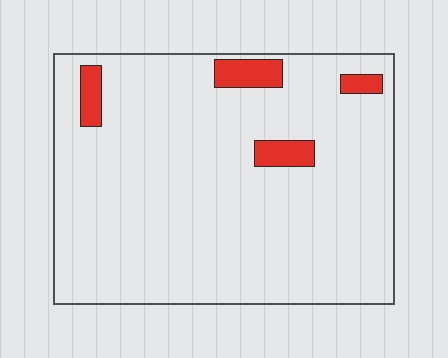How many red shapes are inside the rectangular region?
4.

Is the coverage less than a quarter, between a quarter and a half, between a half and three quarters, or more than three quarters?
Less than a quarter.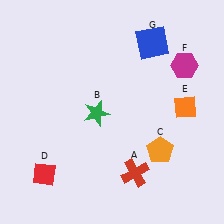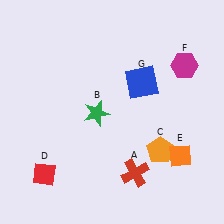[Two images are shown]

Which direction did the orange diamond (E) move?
The orange diamond (E) moved down.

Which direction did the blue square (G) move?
The blue square (G) moved down.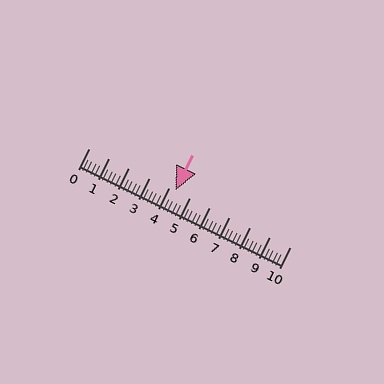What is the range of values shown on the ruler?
The ruler shows values from 0 to 10.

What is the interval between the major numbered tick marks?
The major tick marks are spaced 1 units apart.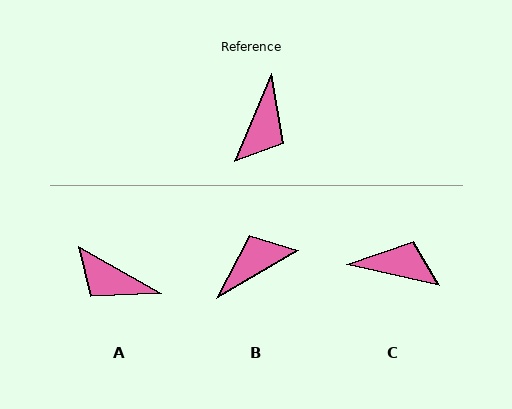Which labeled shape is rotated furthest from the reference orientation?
B, about 143 degrees away.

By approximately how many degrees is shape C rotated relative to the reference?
Approximately 100 degrees counter-clockwise.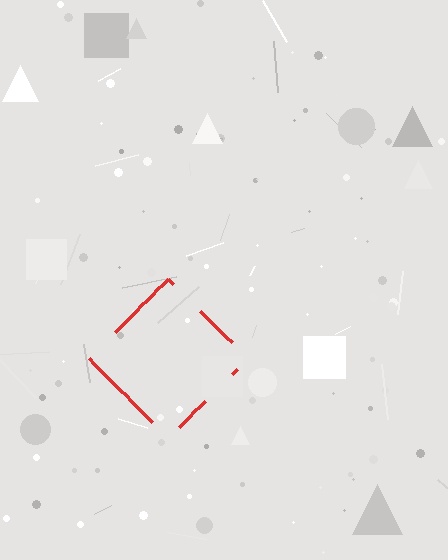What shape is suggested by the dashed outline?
The dashed outline suggests a diamond.